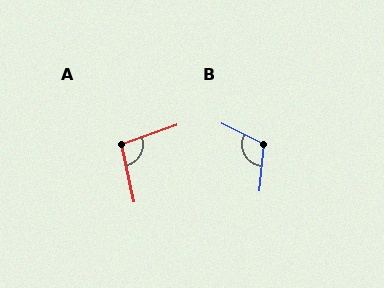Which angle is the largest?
B, at approximately 111 degrees.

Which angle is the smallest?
A, at approximately 97 degrees.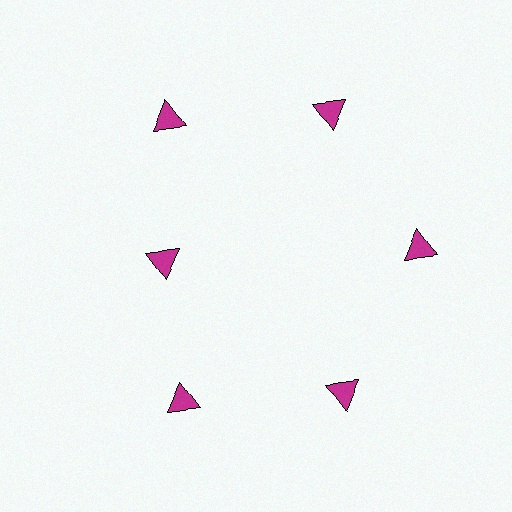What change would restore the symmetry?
The symmetry would be restored by moving it outward, back onto the ring so that all 6 triangles sit at equal angles and equal distance from the center.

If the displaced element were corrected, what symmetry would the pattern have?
It would have 6-fold rotational symmetry — the pattern would map onto itself every 60 degrees.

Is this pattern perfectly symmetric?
No. The 6 magenta triangles are arranged in a ring, but one element near the 9 o'clock position is pulled inward toward the center, breaking the 6-fold rotational symmetry.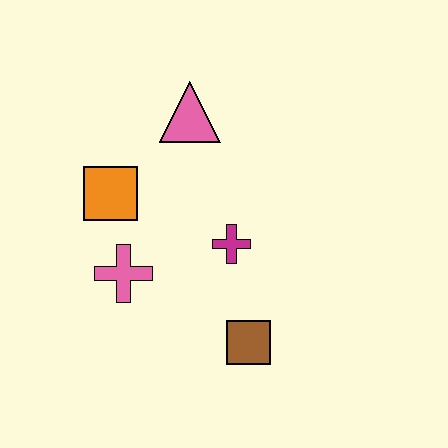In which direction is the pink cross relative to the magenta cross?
The pink cross is to the left of the magenta cross.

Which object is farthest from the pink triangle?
The brown square is farthest from the pink triangle.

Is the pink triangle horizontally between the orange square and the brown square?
Yes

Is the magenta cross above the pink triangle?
No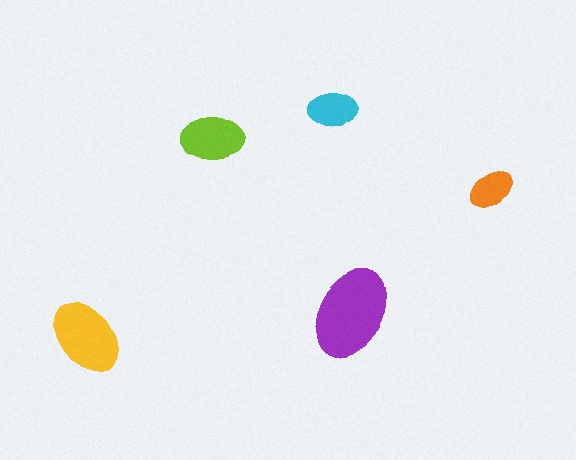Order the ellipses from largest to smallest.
the purple one, the yellow one, the lime one, the cyan one, the orange one.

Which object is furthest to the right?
The orange ellipse is rightmost.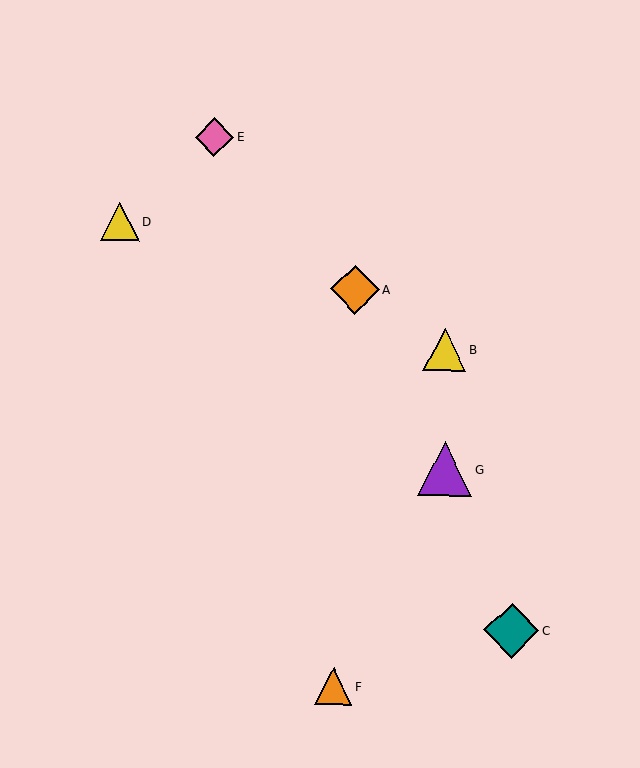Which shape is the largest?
The teal diamond (labeled C) is the largest.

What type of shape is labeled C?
Shape C is a teal diamond.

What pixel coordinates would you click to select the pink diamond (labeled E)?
Click at (214, 137) to select the pink diamond E.